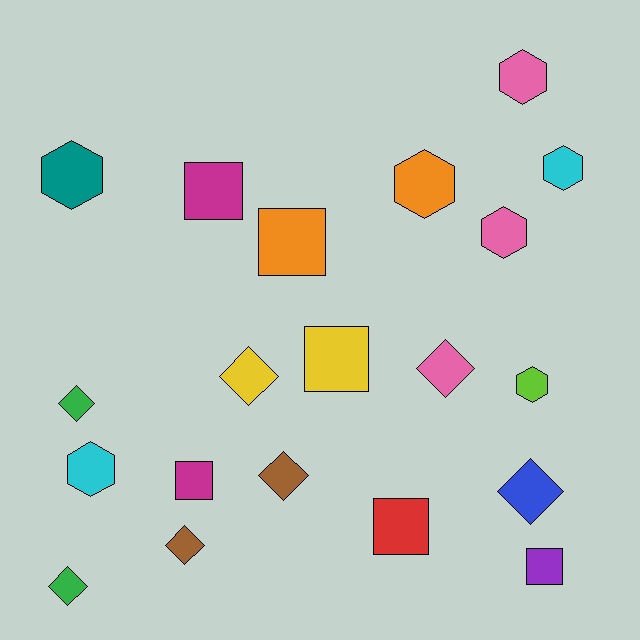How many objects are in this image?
There are 20 objects.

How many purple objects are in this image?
There is 1 purple object.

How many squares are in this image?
There are 6 squares.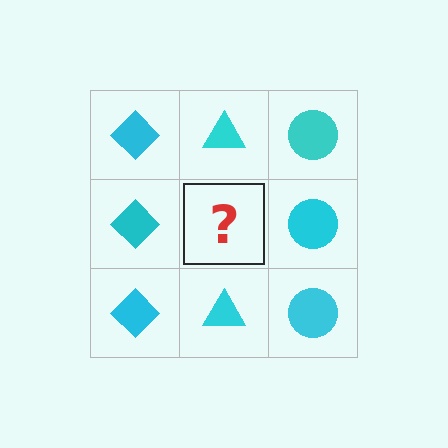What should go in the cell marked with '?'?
The missing cell should contain a cyan triangle.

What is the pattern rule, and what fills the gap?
The rule is that each column has a consistent shape. The gap should be filled with a cyan triangle.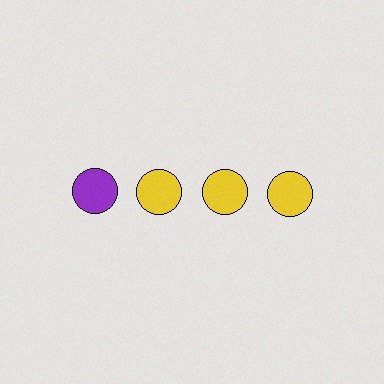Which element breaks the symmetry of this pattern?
The purple circle in the top row, leftmost column breaks the symmetry. All other shapes are yellow circles.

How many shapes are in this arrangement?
There are 4 shapes arranged in a grid pattern.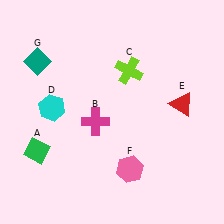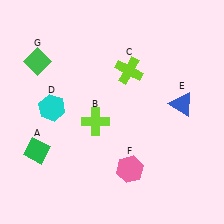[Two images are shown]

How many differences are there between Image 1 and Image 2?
There are 3 differences between the two images.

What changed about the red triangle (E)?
In Image 1, E is red. In Image 2, it changed to blue.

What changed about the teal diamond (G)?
In Image 1, G is teal. In Image 2, it changed to green.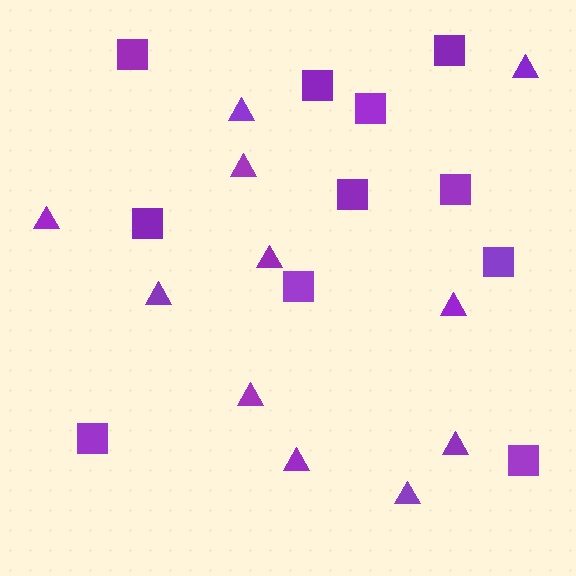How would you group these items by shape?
There are 2 groups: one group of triangles (11) and one group of squares (11).